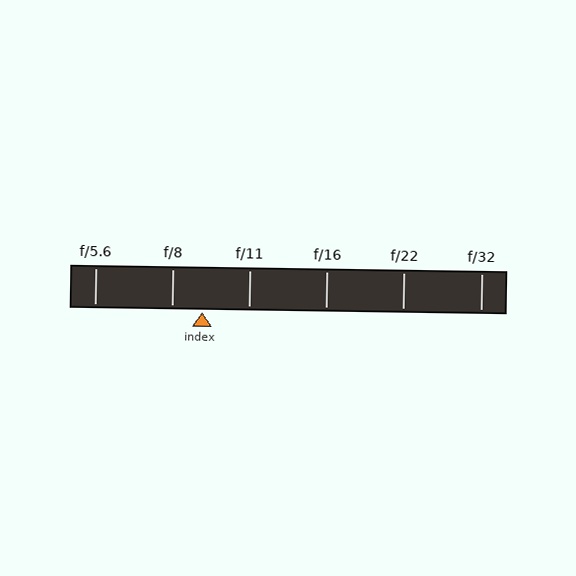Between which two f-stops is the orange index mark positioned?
The index mark is between f/8 and f/11.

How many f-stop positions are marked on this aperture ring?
There are 6 f-stop positions marked.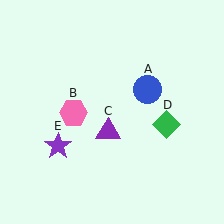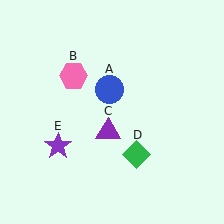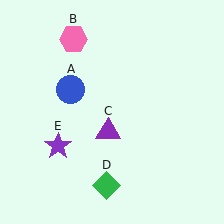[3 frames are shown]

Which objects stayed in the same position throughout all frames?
Purple triangle (object C) and purple star (object E) remained stationary.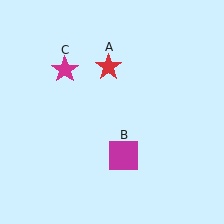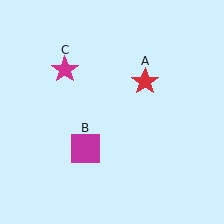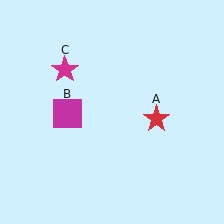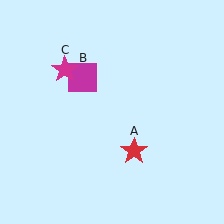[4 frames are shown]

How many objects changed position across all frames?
2 objects changed position: red star (object A), magenta square (object B).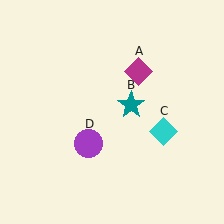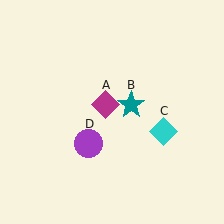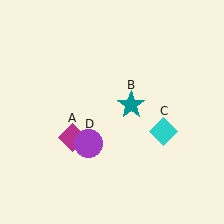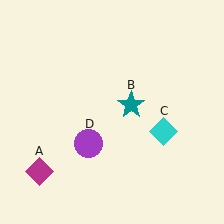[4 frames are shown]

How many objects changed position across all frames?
1 object changed position: magenta diamond (object A).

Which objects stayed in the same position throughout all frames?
Teal star (object B) and cyan diamond (object C) and purple circle (object D) remained stationary.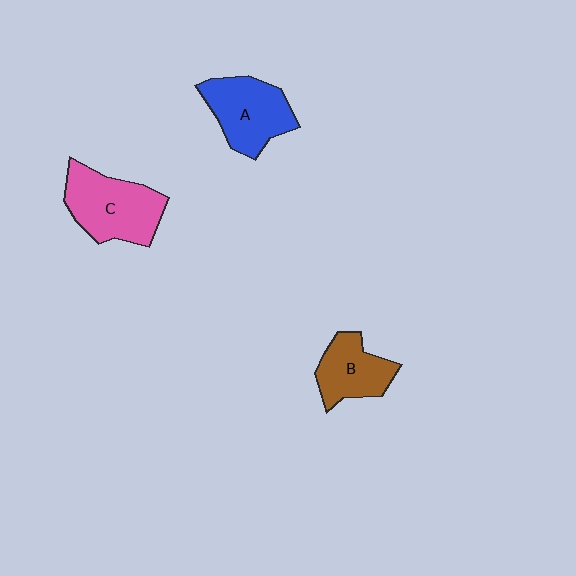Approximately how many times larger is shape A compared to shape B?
Approximately 1.3 times.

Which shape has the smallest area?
Shape B (brown).